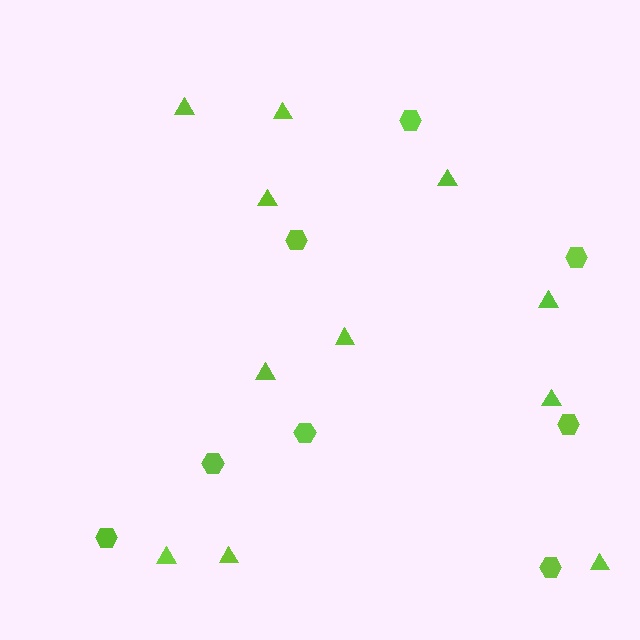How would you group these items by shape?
There are 2 groups: one group of hexagons (8) and one group of triangles (11).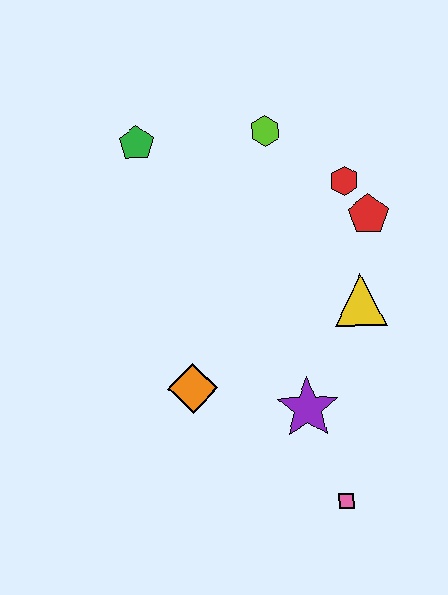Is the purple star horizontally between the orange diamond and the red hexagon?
Yes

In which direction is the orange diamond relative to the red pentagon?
The orange diamond is to the left of the red pentagon.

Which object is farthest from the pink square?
The green pentagon is farthest from the pink square.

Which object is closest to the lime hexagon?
The red hexagon is closest to the lime hexagon.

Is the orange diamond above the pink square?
Yes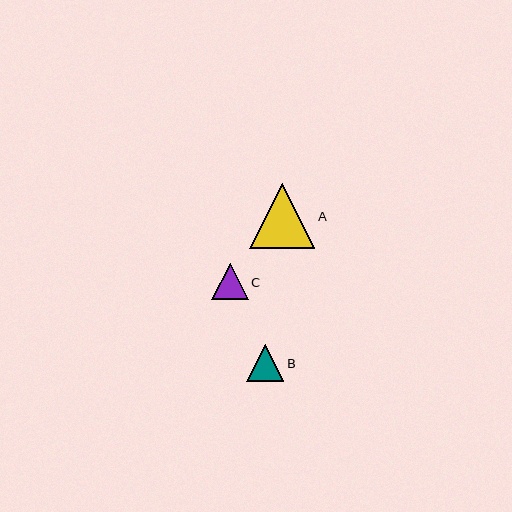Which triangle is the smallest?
Triangle C is the smallest with a size of approximately 37 pixels.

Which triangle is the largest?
Triangle A is the largest with a size of approximately 65 pixels.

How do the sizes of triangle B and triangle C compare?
Triangle B and triangle C are approximately the same size.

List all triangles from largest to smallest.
From largest to smallest: A, B, C.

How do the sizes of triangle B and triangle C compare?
Triangle B and triangle C are approximately the same size.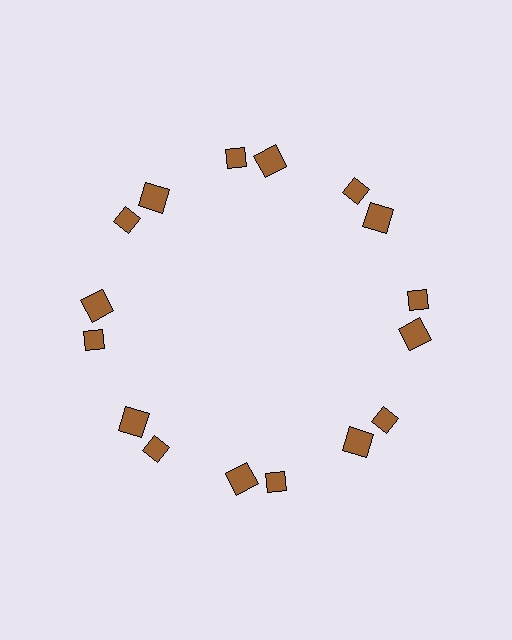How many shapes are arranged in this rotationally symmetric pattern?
There are 16 shapes, arranged in 8 groups of 2.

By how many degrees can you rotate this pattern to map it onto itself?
The pattern maps onto itself every 45 degrees of rotation.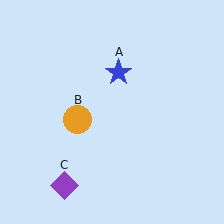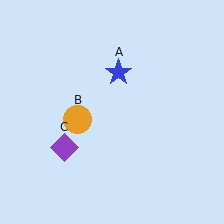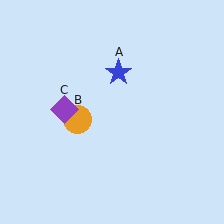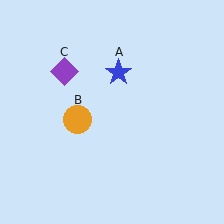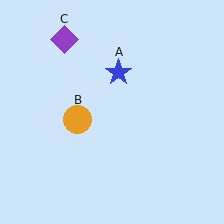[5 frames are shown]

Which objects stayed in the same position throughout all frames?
Blue star (object A) and orange circle (object B) remained stationary.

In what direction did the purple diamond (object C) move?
The purple diamond (object C) moved up.